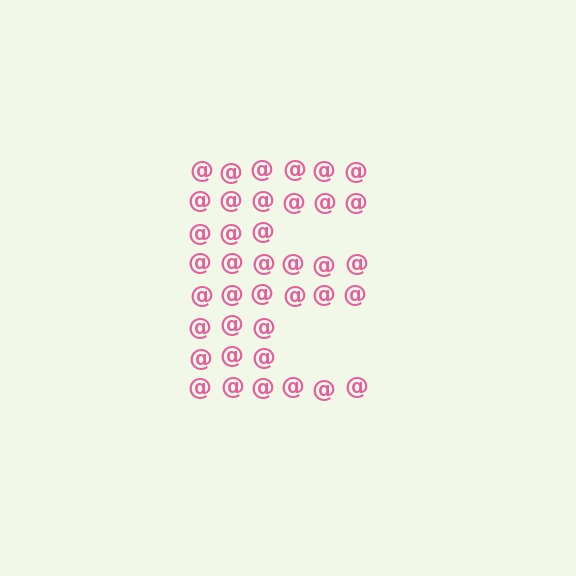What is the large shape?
The large shape is the letter E.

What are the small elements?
The small elements are at signs.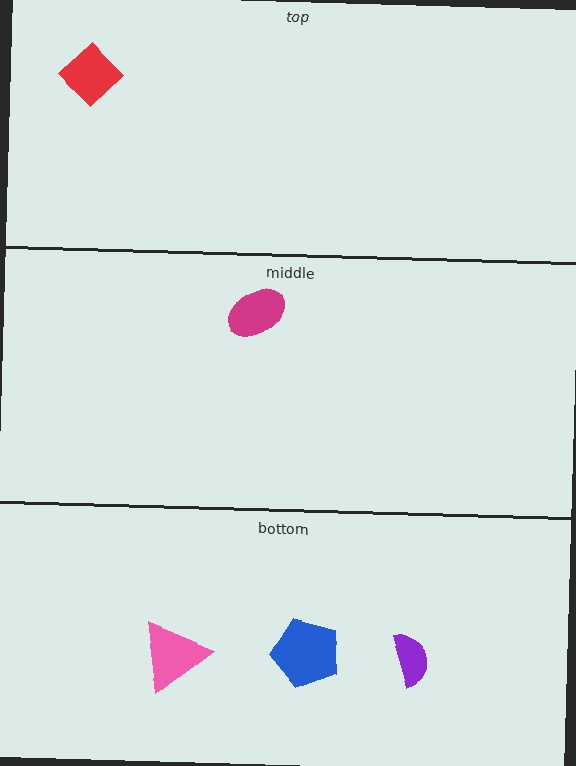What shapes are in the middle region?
The magenta ellipse.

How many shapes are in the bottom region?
3.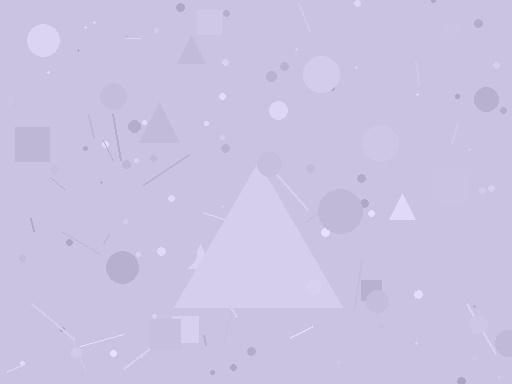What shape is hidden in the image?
A triangle is hidden in the image.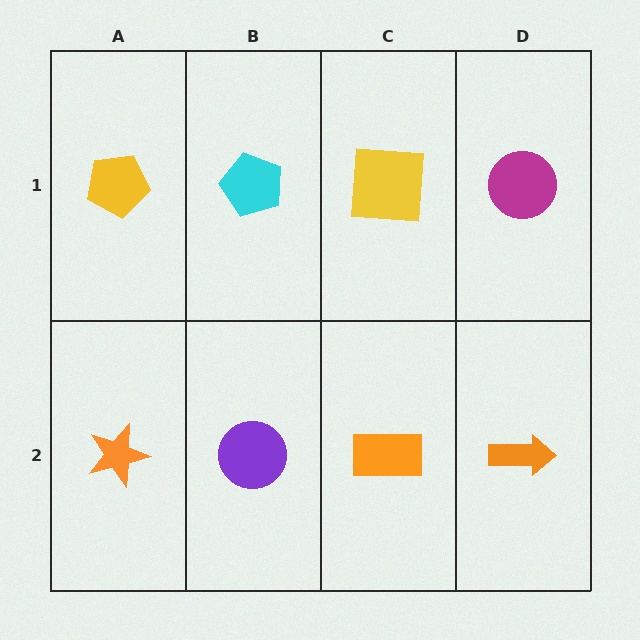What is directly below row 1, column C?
An orange rectangle.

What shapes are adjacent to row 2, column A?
A yellow pentagon (row 1, column A), a purple circle (row 2, column B).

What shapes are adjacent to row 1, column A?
An orange star (row 2, column A), a cyan pentagon (row 1, column B).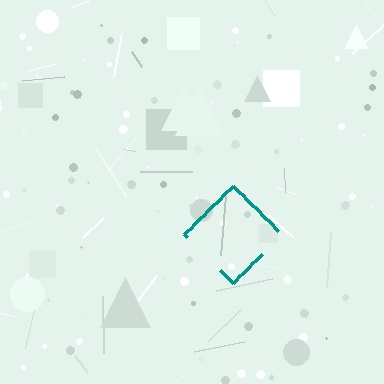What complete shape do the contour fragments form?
The contour fragments form a diamond.